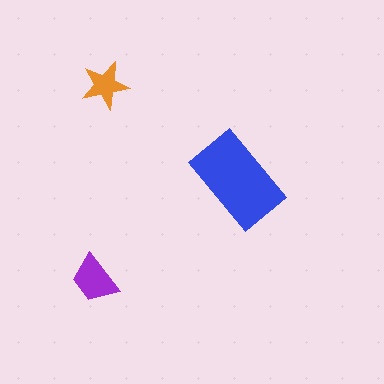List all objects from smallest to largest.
The orange star, the purple trapezoid, the blue rectangle.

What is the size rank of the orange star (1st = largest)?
3rd.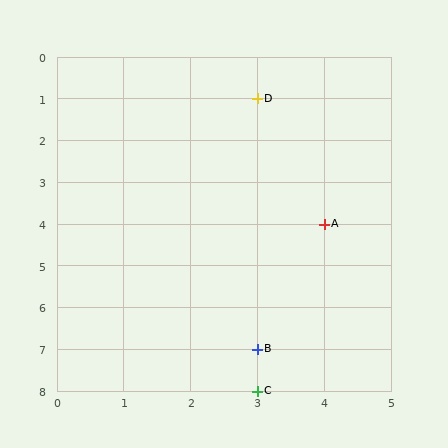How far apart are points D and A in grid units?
Points D and A are 1 column and 3 rows apart (about 3.2 grid units diagonally).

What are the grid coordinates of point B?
Point B is at grid coordinates (3, 7).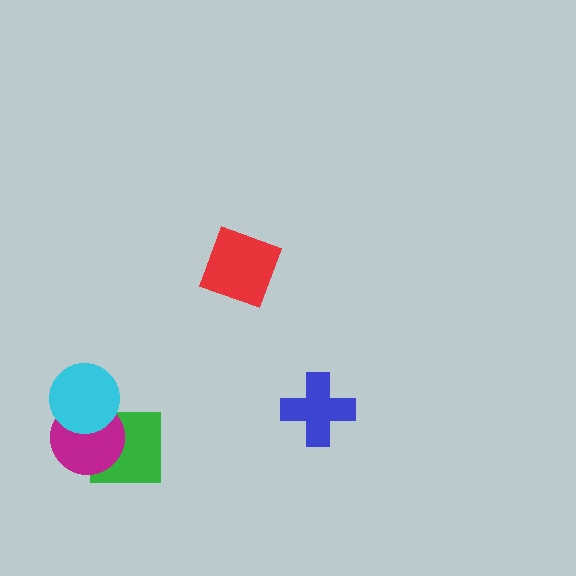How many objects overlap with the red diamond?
0 objects overlap with the red diamond.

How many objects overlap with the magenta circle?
2 objects overlap with the magenta circle.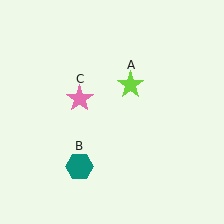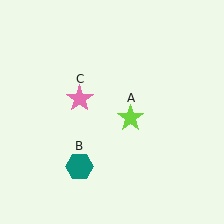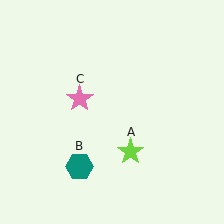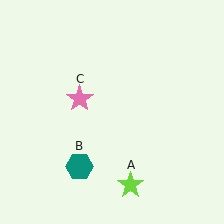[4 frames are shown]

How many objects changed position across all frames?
1 object changed position: lime star (object A).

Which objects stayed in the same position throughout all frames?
Teal hexagon (object B) and pink star (object C) remained stationary.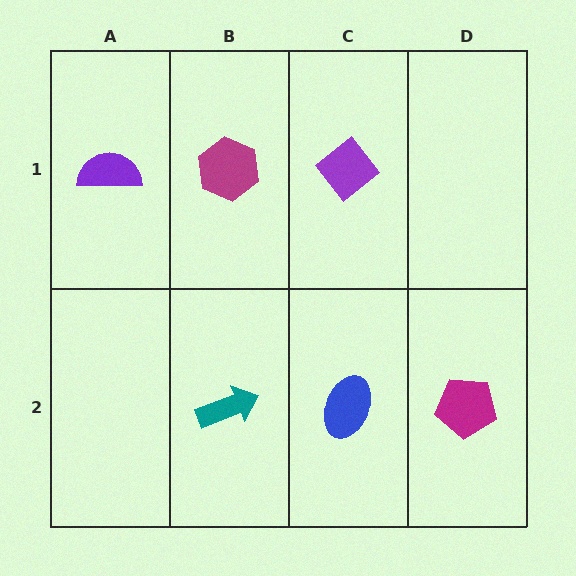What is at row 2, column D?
A magenta pentagon.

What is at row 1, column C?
A purple diamond.